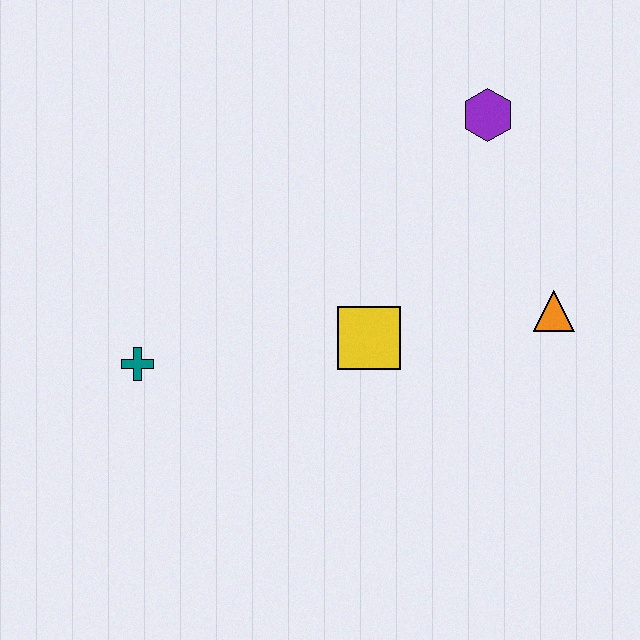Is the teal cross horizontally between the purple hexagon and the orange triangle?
No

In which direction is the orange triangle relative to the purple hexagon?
The orange triangle is below the purple hexagon.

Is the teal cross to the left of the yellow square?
Yes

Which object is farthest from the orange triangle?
The teal cross is farthest from the orange triangle.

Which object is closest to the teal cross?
The yellow square is closest to the teal cross.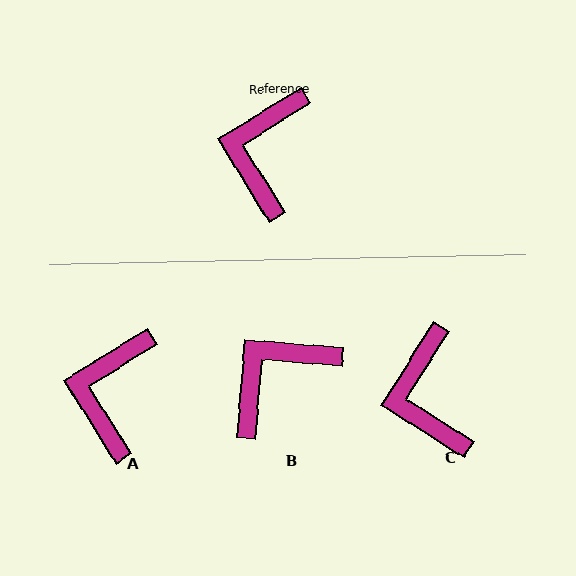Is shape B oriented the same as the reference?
No, it is off by about 37 degrees.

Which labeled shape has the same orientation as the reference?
A.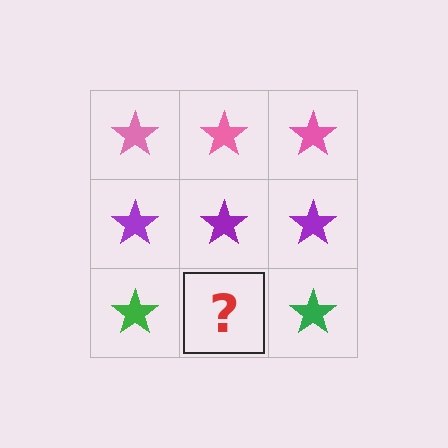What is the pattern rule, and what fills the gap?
The rule is that each row has a consistent color. The gap should be filled with a green star.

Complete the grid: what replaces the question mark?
The question mark should be replaced with a green star.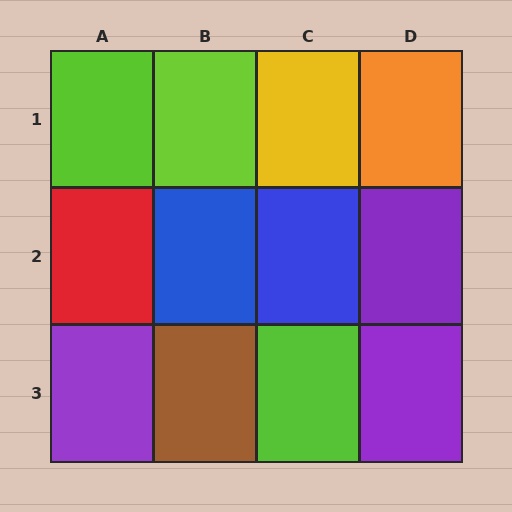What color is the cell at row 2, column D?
Purple.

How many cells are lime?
3 cells are lime.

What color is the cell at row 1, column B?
Lime.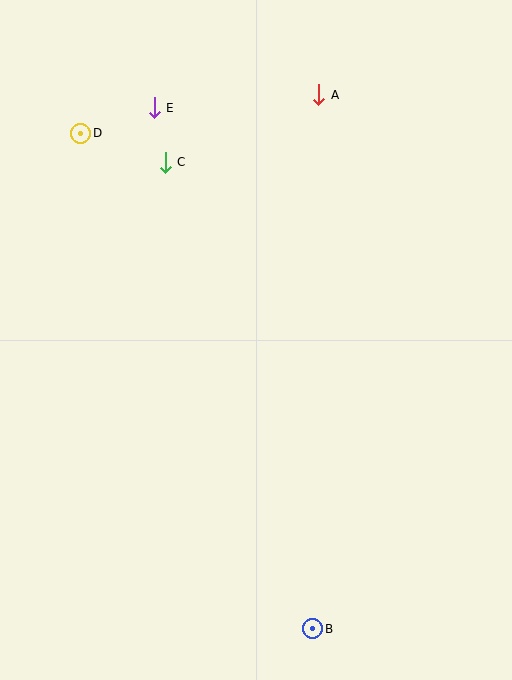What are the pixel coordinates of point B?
Point B is at (313, 629).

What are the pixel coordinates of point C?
Point C is at (165, 162).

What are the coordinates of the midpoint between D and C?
The midpoint between D and C is at (123, 148).